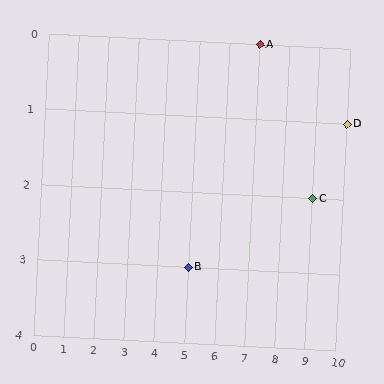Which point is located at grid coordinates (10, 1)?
Point D is at (10, 1).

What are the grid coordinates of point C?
Point C is at grid coordinates (9, 2).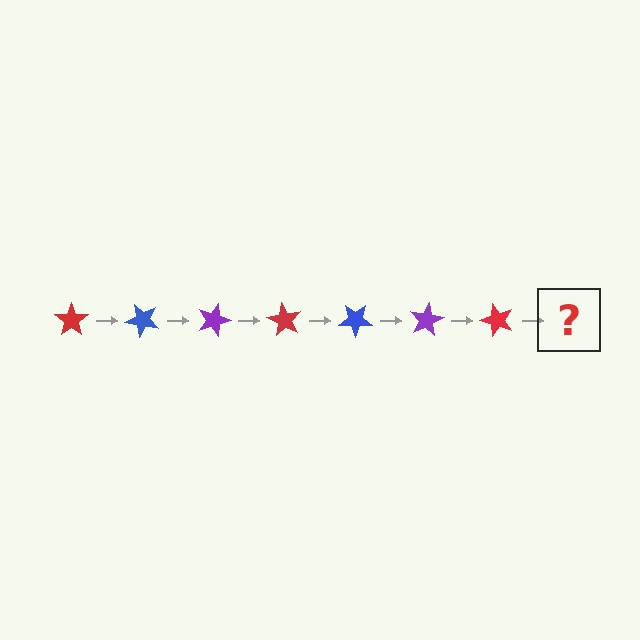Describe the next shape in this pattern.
It should be a blue star, rotated 315 degrees from the start.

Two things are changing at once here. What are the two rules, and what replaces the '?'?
The two rules are that it rotates 45 degrees each step and the color cycles through red, blue, and purple. The '?' should be a blue star, rotated 315 degrees from the start.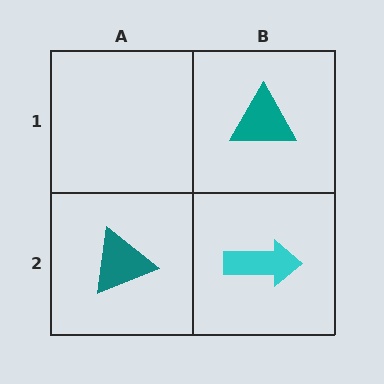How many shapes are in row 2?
2 shapes.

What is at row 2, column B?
A cyan arrow.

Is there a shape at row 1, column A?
No, that cell is empty.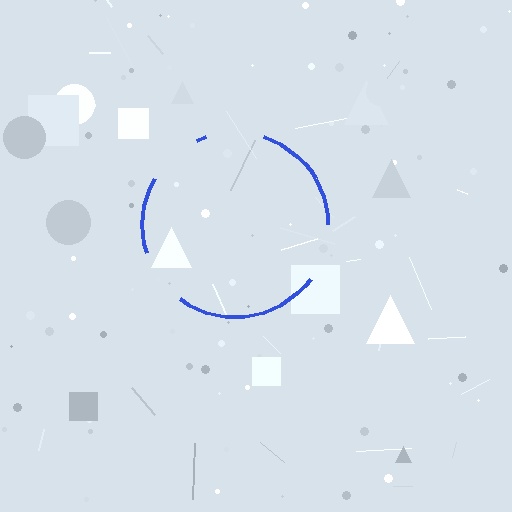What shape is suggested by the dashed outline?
The dashed outline suggests a circle.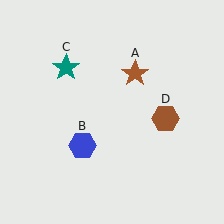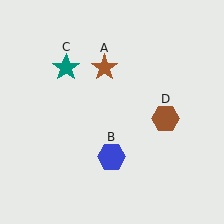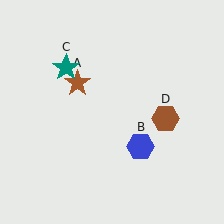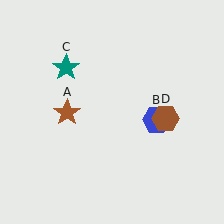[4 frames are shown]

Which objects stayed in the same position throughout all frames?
Teal star (object C) and brown hexagon (object D) remained stationary.